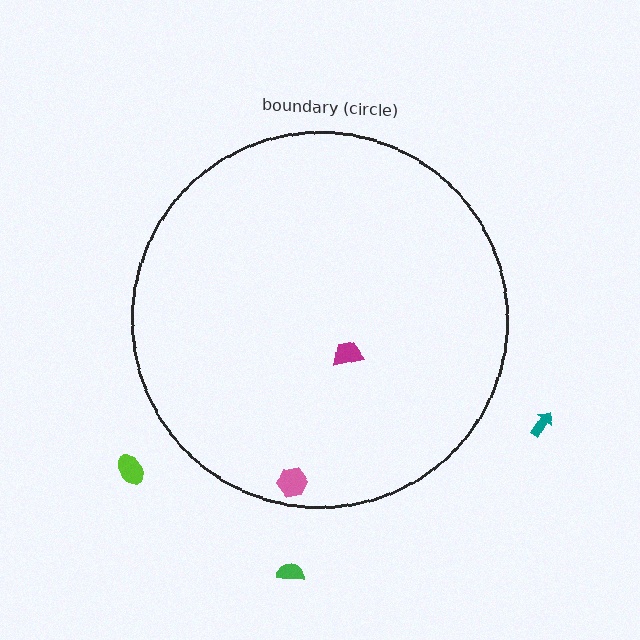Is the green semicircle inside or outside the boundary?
Outside.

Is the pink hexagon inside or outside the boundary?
Inside.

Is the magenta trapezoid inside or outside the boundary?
Inside.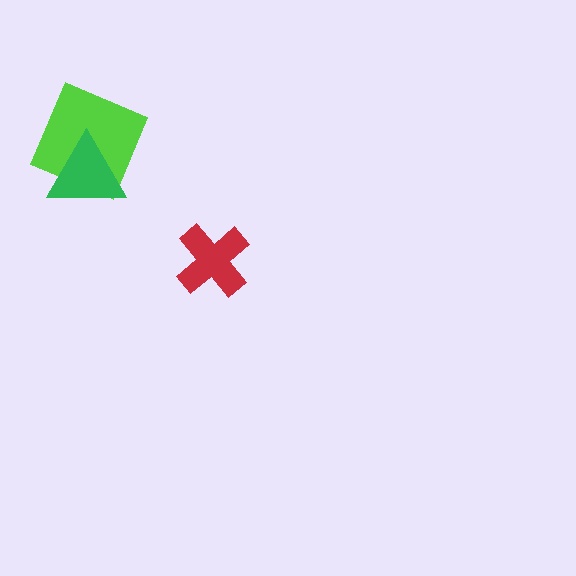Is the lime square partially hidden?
Yes, it is partially covered by another shape.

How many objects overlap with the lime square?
1 object overlaps with the lime square.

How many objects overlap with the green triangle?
1 object overlaps with the green triangle.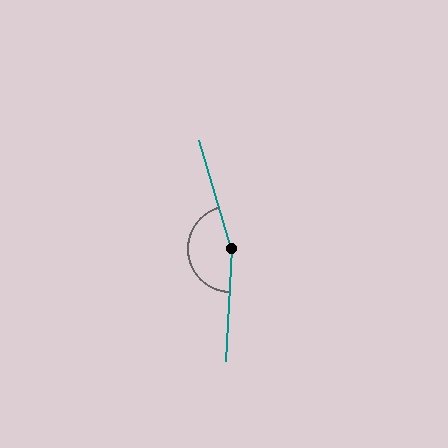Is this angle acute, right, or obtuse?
It is obtuse.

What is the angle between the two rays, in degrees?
Approximately 161 degrees.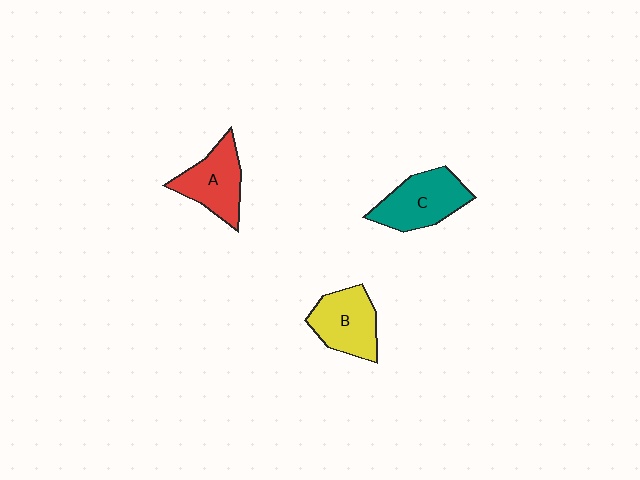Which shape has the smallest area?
Shape A (red).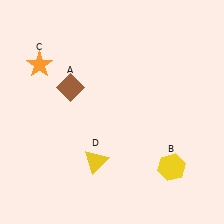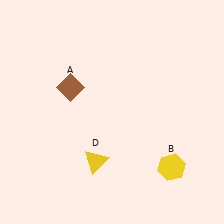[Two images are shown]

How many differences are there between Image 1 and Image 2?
There is 1 difference between the two images.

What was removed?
The orange star (C) was removed in Image 2.